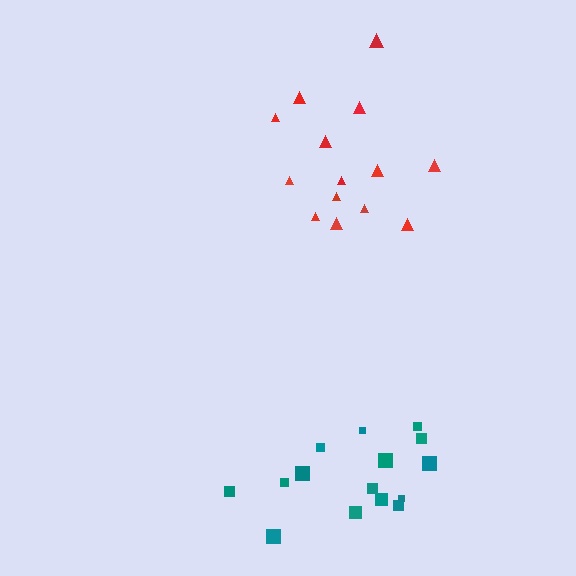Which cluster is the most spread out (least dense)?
Red.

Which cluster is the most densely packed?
Teal.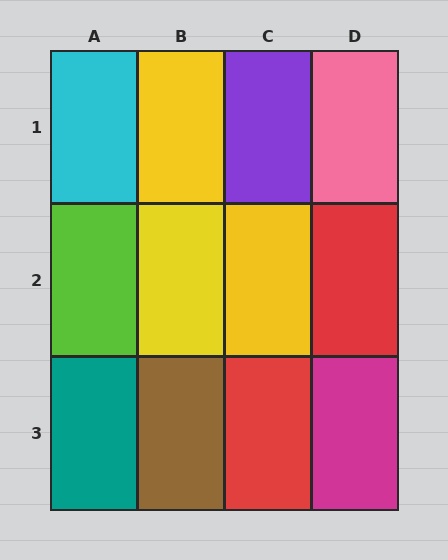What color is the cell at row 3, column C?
Red.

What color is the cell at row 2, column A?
Lime.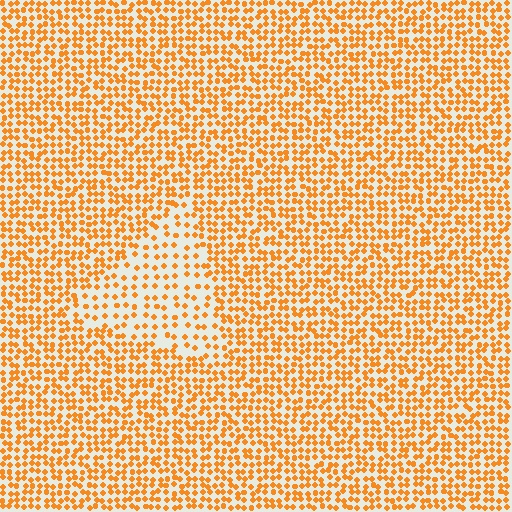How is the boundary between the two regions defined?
The boundary is defined by a change in element density (approximately 2.0x ratio). All elements are the same color, size, and shape.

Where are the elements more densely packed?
The elements are more densely packed outside the triangle boundary.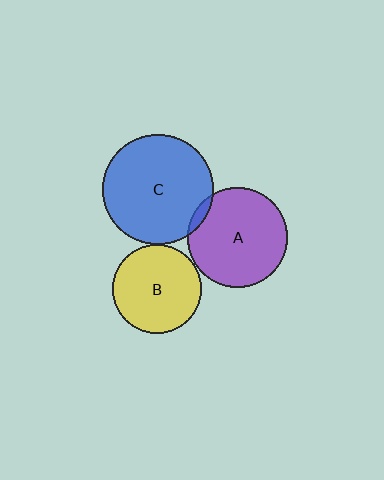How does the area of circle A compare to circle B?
Approximately 1.3 times.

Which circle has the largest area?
Circle C (blue).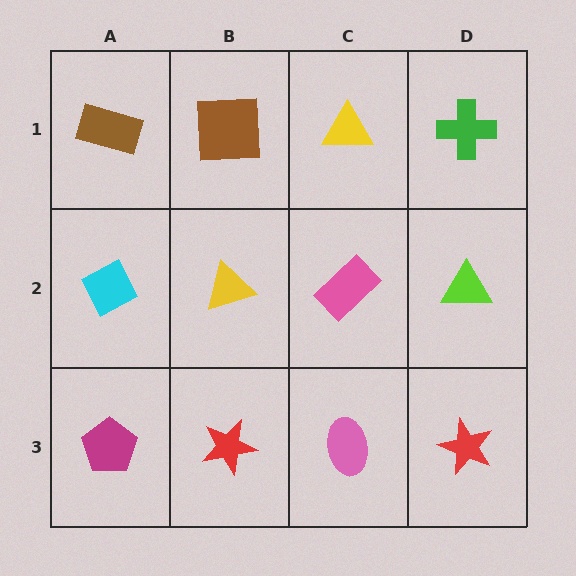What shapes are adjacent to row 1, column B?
A yellow triangle (row 2, column B), a brown rectangle (row 1, column A), a yellow triangle (row 1, column C).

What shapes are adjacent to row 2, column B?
A brown square (row 1, column B), a red star (row 3, column B), a cyan diamond (row 2, column A), a pink rectangle (row 2, column C).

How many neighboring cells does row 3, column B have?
3.